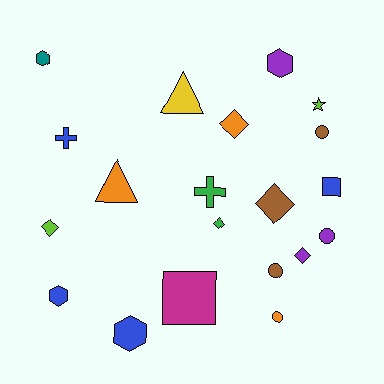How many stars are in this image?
There is 1 star.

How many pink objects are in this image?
There are no pink objects.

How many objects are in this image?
There are 20 objects.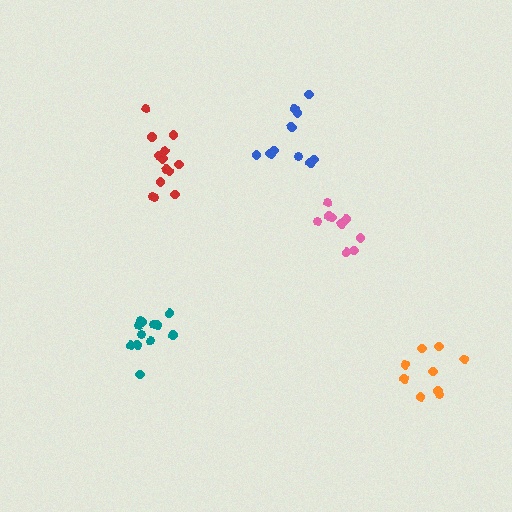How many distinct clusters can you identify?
There are 5 distinct clusters.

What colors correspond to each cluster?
The clusters are colored: blue, orange, red, teal, pink.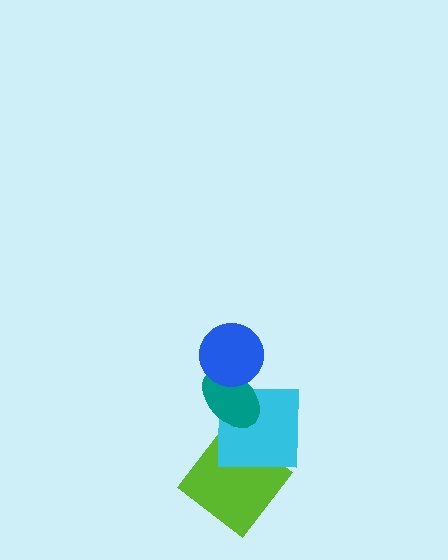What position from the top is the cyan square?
The cyan square is 3rd from the top.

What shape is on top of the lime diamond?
The cyan square is on top of the lime diamond.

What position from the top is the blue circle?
The blue circle is 1st from the top.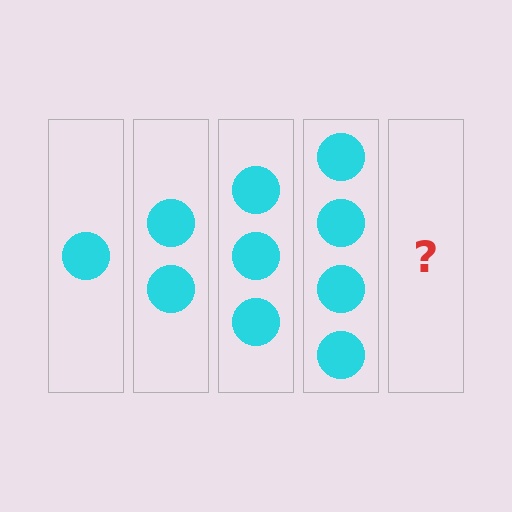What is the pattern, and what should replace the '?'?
The pattern is that each step adds one more circle. The '?' should be 5 circles.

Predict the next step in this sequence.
The next step is 5 circles.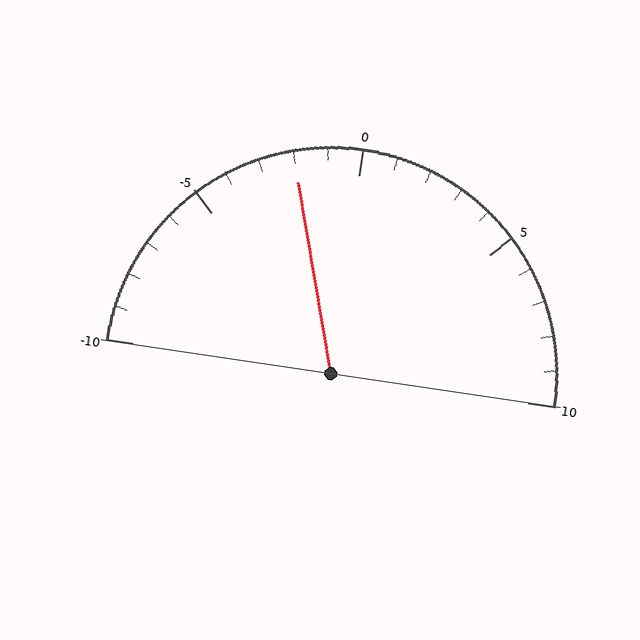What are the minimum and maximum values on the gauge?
The gauge ranges from -10 to 10.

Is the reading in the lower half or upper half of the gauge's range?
The reading is in the lower half of the range (-10 to 10).